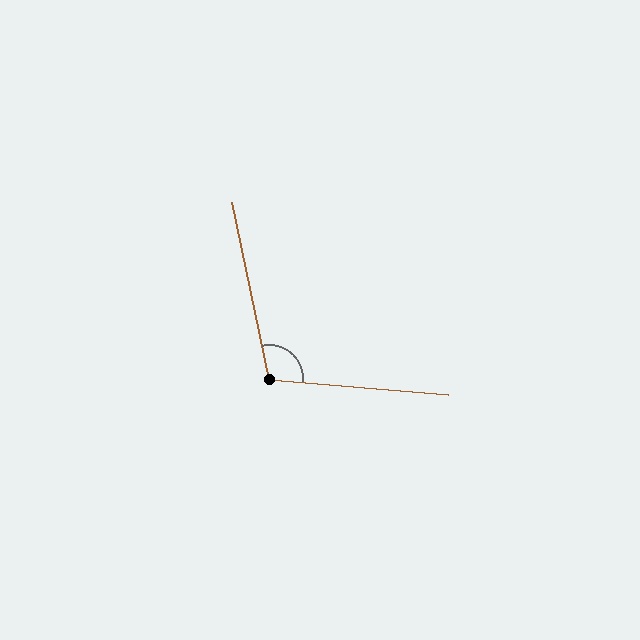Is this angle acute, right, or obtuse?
It is obtuse.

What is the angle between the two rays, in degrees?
Approximately 106 degrees.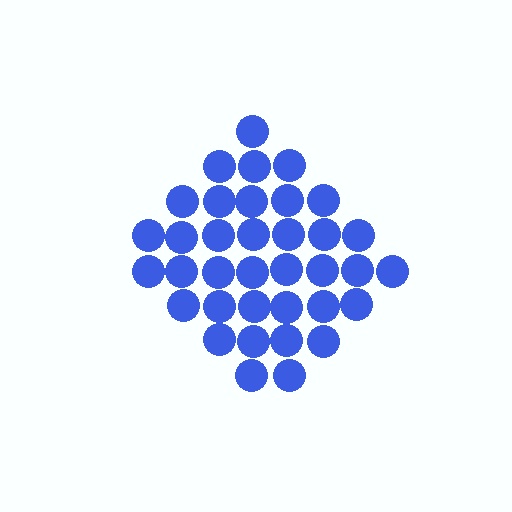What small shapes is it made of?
It is made of small circles.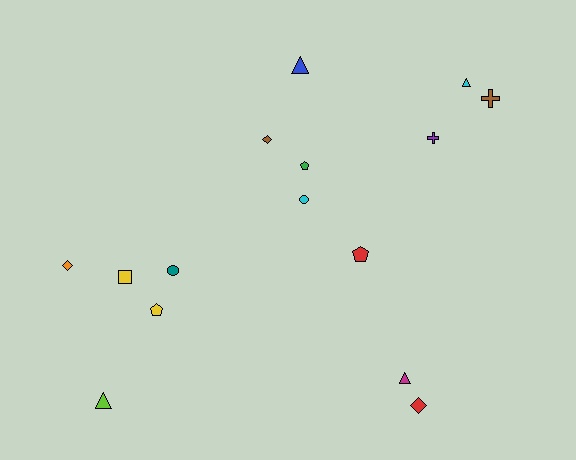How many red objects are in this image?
There are 2 red objects.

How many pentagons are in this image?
There are 3 pentagons.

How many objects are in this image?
There are 15 objects.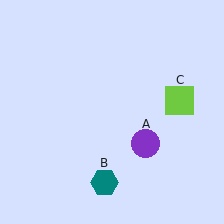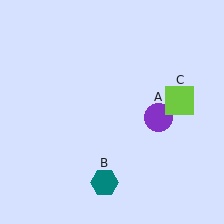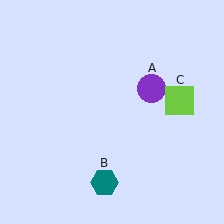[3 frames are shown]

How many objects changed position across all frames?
1 object changed position: purple circle (object A).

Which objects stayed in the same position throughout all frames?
Teal hexagon (object B) and lime square (object C) remained stationary.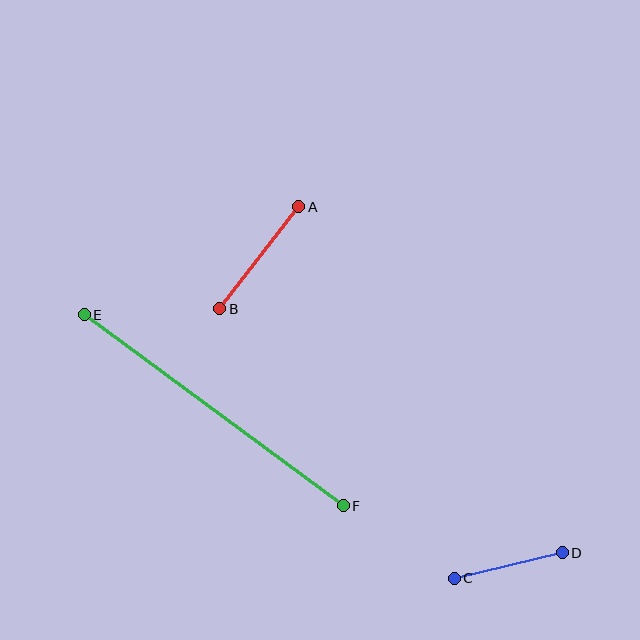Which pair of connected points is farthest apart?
Points E and F are farthest apart.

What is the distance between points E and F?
The distance is approximately 322 pixels.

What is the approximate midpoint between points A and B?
The midpoint is at approximately (259, 258) pixels.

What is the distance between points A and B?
The distance is approximately 129 pixels.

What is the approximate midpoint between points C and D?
The midpoint is at approximately (508, 566) pixels.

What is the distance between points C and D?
The distance is approximately 111 pixels.